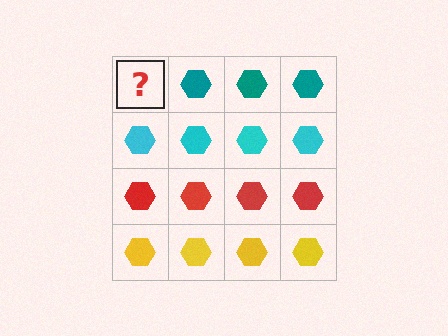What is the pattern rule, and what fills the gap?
The rule is that each row has a consistent color. The gap should be filled with a teal hexagon.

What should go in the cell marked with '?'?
The missing cell should contain a teal hexagon.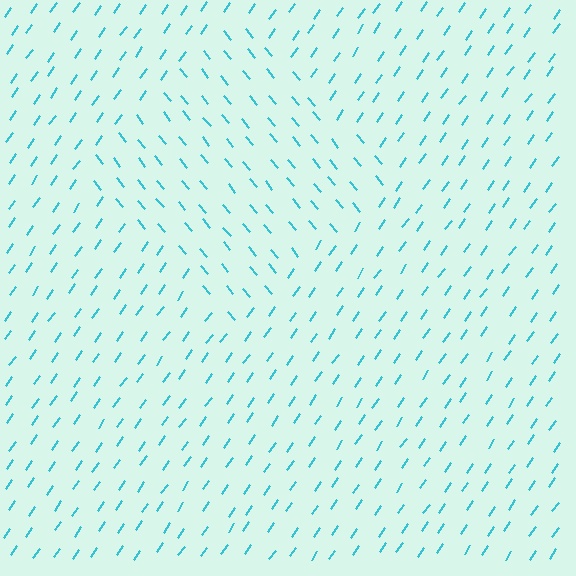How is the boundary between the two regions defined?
The boundary is defined purely by a change in line orientation (approximately 74 degrees difference). All lines are the same color and thickness.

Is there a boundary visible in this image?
Yes, there is a texture boundary formed by a change in line orientation.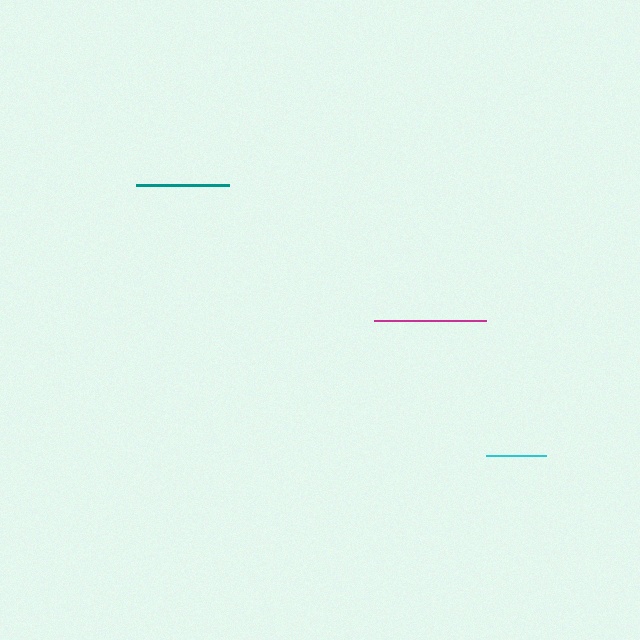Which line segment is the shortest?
The cyan line is the shortest at approximately 61 pixels.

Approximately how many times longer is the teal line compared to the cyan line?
The teal line is approximately 1.5 times the length of the cyan line.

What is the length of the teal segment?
The teal segment is approximately 93 pixels long.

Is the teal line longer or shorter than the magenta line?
The magenta line is longer than the teal line.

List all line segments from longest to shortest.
From longest to shortest: magenta, teal, cyan.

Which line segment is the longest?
The magenta line is the longest at approximately 112 pixels.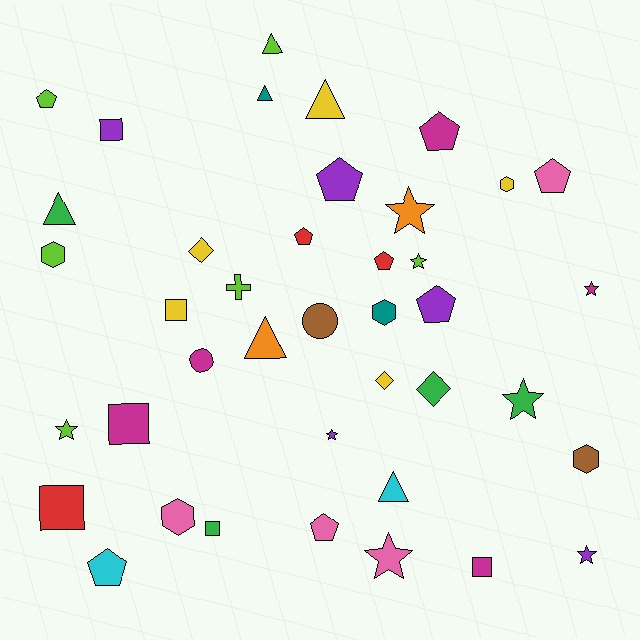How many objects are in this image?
There are 40 objects.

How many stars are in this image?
There are 8 stars.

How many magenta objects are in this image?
There are 5 magenta objects.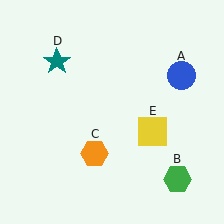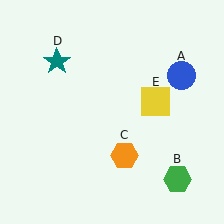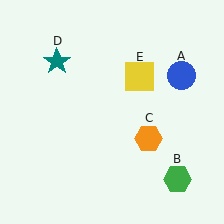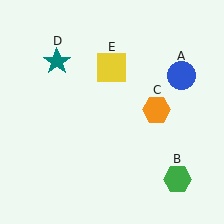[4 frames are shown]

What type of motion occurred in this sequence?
The orange hexagon (object C), yellow square (object E) rotated counterclockwise around the center of the scene.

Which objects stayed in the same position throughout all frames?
Blue circle (object A) and green hexagon (object B) and teal star (object D) remained stationary.